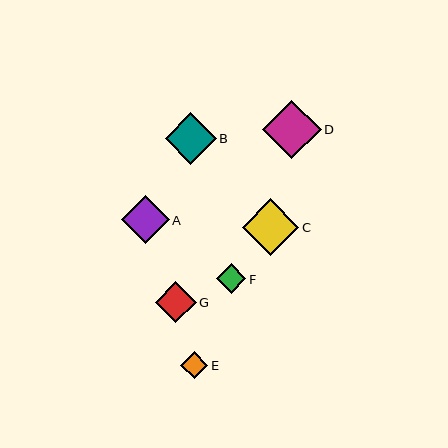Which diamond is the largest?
Diamond D is the largest with a size of approximately 58 pixels.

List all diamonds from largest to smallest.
From largest to smallest: D, C, B, A, G, F, E.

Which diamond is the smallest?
Diamond E is the smallest with a size of approximately 27 pixels.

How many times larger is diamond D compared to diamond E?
Diamond D is approximately 2.2 times the size of diamond E.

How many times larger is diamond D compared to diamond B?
Diamond D is approximately 1.1 times the size of diamond B.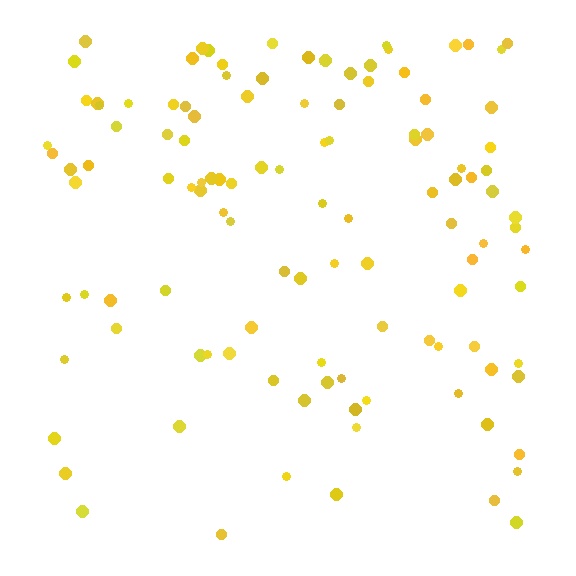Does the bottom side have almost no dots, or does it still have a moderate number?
Still a moderate number, just noticeably fewer than the top.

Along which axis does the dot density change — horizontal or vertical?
Vertical.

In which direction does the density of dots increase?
From bottom to top, with the top side densest.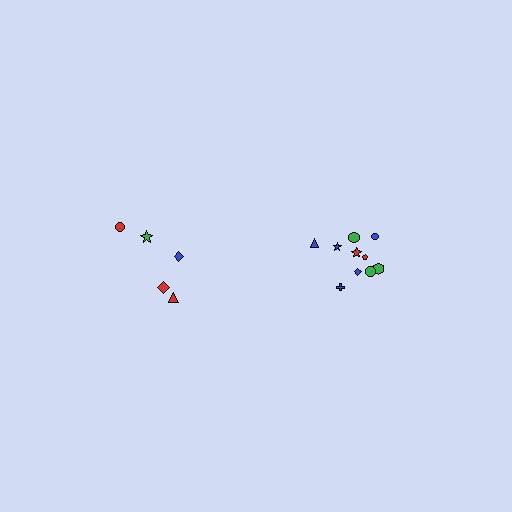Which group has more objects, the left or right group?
The right group.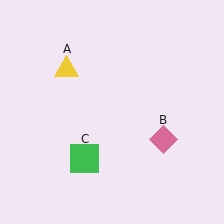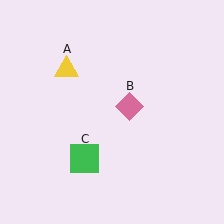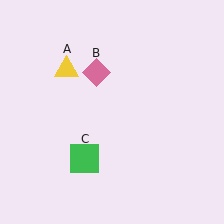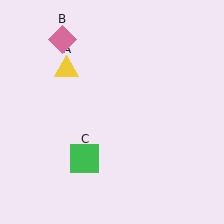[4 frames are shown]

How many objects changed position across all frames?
1 object changed position: pink diamond (object B).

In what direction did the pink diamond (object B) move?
The pink diamond (object B) moved up and to the left.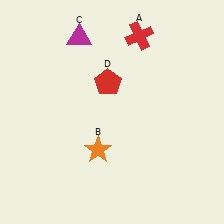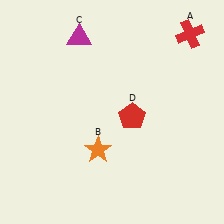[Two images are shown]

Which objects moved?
The objects that moved are: the red cross (A), the red pentagon (D).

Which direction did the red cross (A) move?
The red cross (A) moved right.